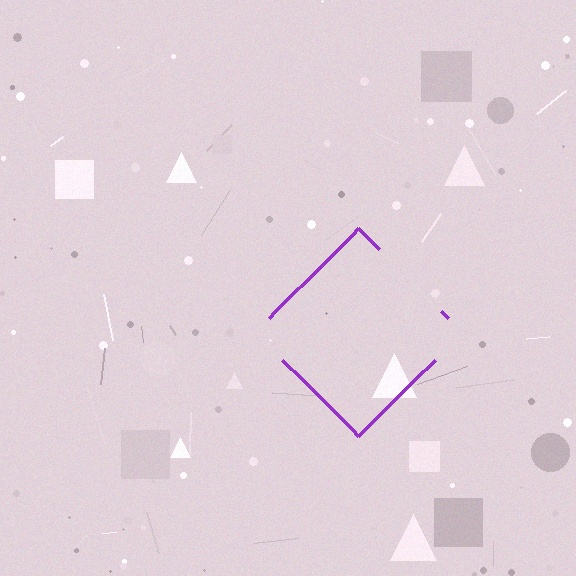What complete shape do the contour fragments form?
The contour fragments form a diamond.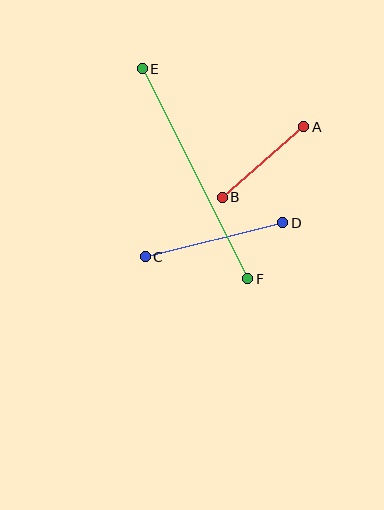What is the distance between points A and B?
The distance is approximately 108 pixels.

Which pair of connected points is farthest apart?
Points E and F are farthest apart.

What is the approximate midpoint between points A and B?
The midpoint is at approximately (263, 162) pixels.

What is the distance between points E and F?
The distance is approximately 235 pixels.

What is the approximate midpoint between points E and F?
The midpoint is at approximately (195, 174) pixels.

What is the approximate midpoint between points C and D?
The midpoint is at approximately (214, 240) pixels.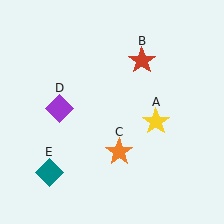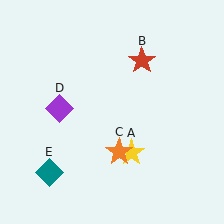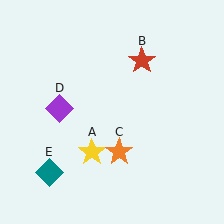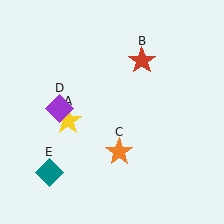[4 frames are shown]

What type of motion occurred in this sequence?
The yellow star (object A) rotated clockwise around the center of the scene.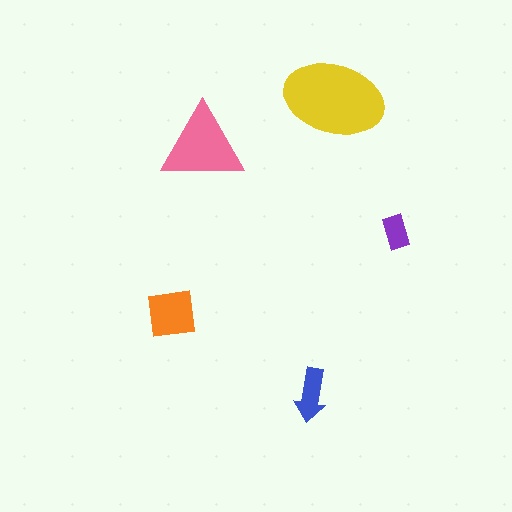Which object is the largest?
The yellow ellipse.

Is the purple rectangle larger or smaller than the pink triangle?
Smaller.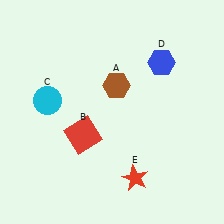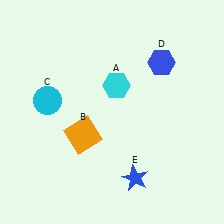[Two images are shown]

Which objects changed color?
A changed from brown to cyan. B changed from red to orange. E changed from red to blue.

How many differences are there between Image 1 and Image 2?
There are 3 differences between the two images.